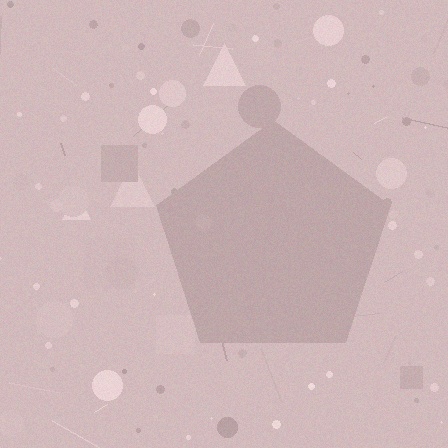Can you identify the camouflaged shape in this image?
The camouflaged shape is a pentagon.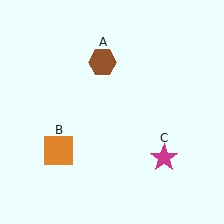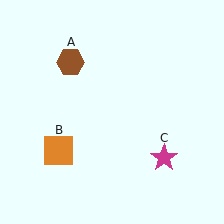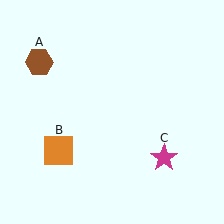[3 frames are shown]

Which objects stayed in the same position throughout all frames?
Orange square (object B) and magenta star (object C) remained stationary.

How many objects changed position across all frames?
1 object changed position: brown hexagon (object A).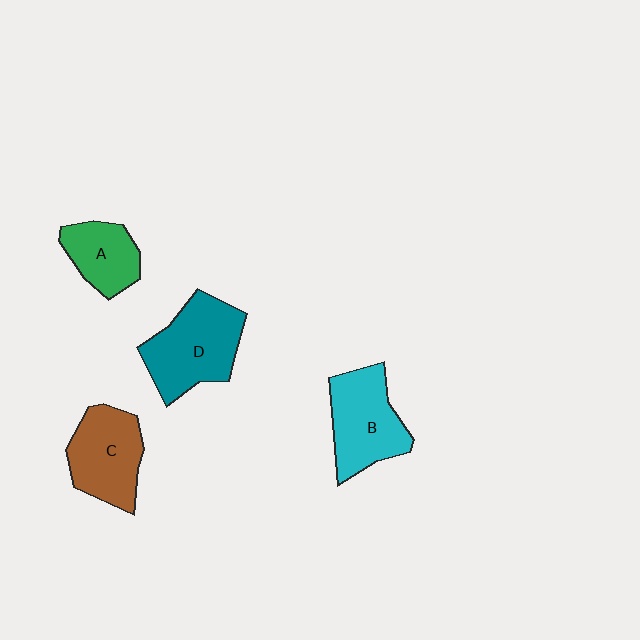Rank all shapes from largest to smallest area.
From largest to smallest: D (teal), B (cyan), C (brown), A (green).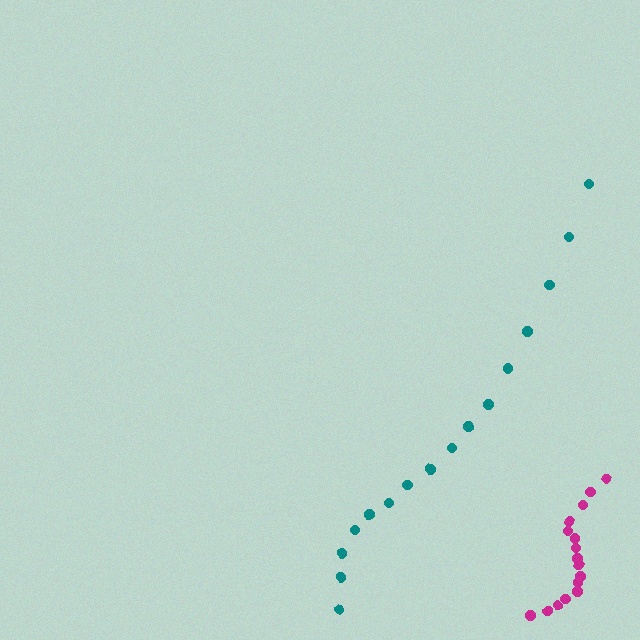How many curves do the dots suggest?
There are 2 distinct paths.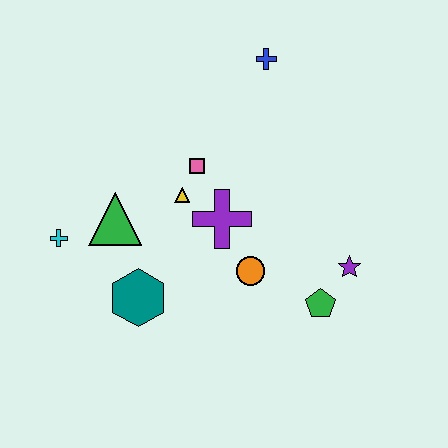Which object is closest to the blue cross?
The pink square is closest to the blue cross.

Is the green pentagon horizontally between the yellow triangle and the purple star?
Yes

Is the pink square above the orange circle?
Yes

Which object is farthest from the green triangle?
The purple star is farthest from the green triangle.